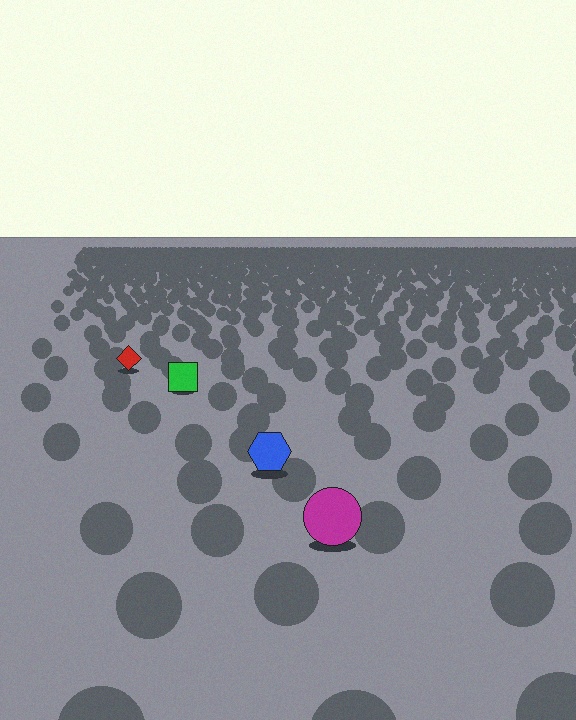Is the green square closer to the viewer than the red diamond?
Yes. The green square is closer — you can tell from the texture gradient: the ground texture is coarser near it.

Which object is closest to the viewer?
The magenta circle is closest. The texture marks near it are larger and more spread out.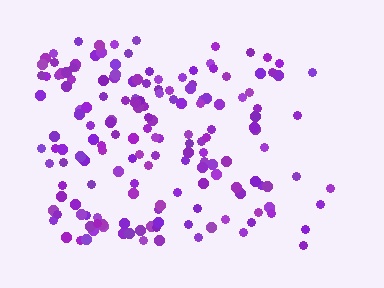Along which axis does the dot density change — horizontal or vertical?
Horizontal.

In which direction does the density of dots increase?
From right to left, with the left side densest.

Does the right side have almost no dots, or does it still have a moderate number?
Still a moderate number, just noticeably fewer than the left.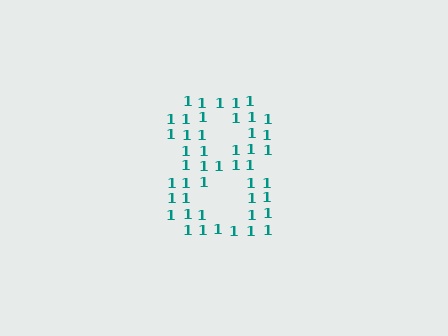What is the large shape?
The large shape is the digit 8.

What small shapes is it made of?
It is made of small digit 1's.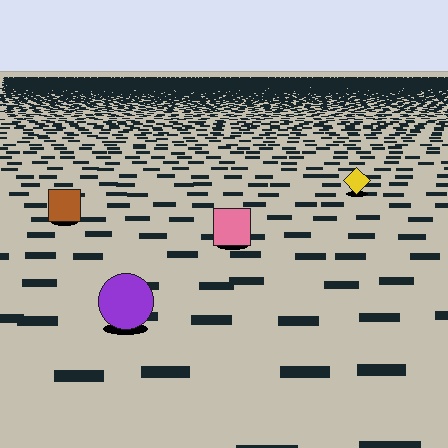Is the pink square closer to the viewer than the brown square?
Yes. The pink square is closer — you can tell from the texture gradient: the ground texture is coarser near it.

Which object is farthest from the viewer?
The yellow diamond is farthest from the viewer. It appears smaller and the ground texture around it is denser.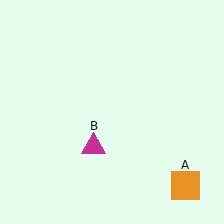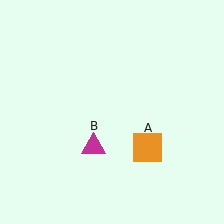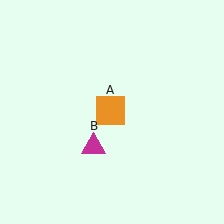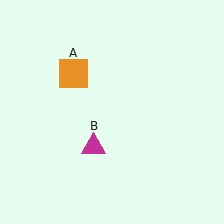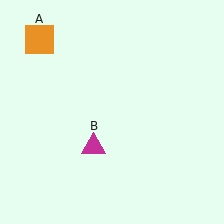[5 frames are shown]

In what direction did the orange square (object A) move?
The orange square (object A) moved up and to the left.